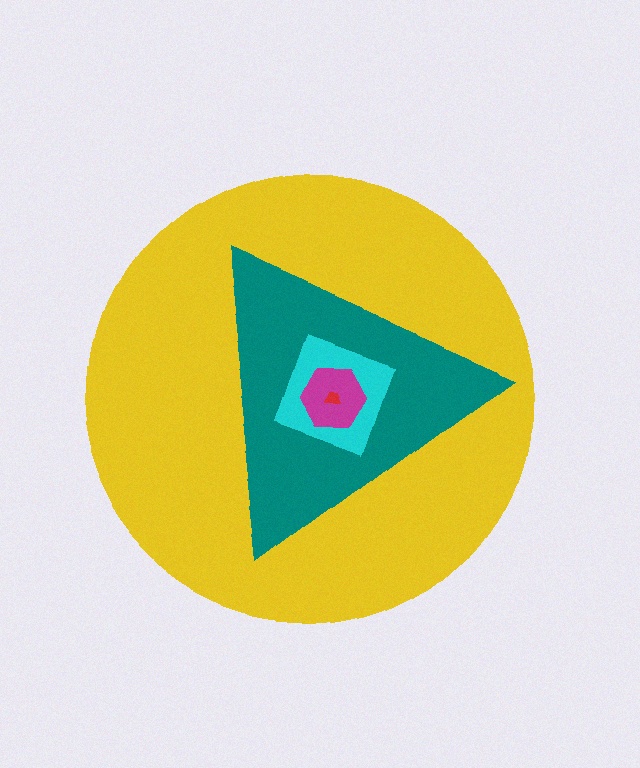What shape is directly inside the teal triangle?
The cyan diamond.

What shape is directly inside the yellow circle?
The teal triangle.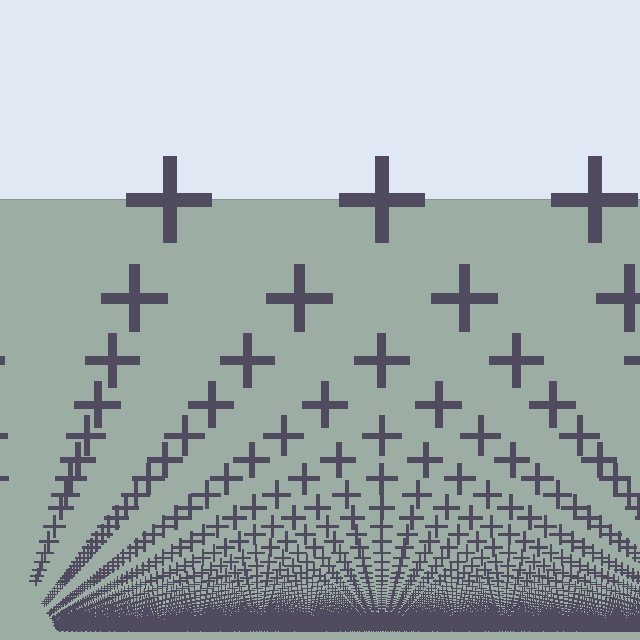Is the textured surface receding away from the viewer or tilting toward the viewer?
The surface appears to tilt toward the viewer. Texture elements get larger and sparser toward the top.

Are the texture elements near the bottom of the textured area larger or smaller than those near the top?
Smaller. The gradient is inverted — elements near the bottom are smaller and denser.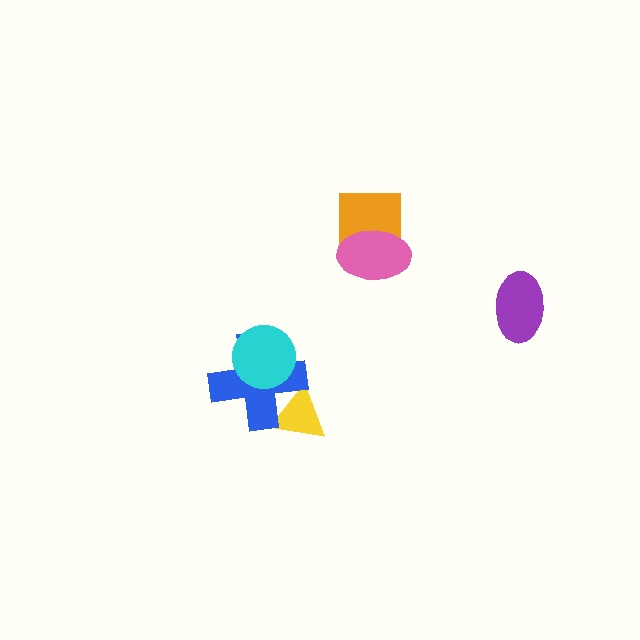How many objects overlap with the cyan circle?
1 object overlaps with the cyan circle.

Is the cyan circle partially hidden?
No, no other shape covers it.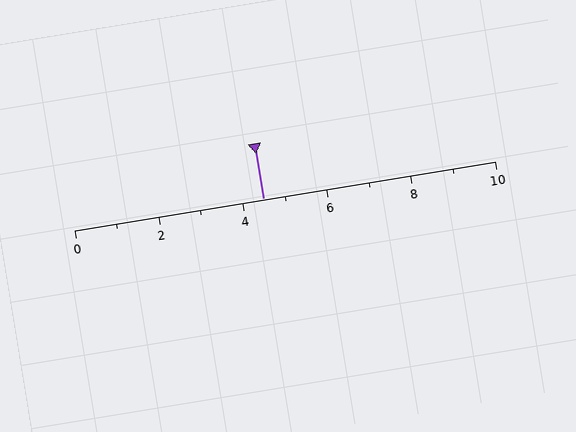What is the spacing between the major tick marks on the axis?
The major ticks are spaced 2 apart.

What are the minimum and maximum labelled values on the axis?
The axis runs from 0 to 10.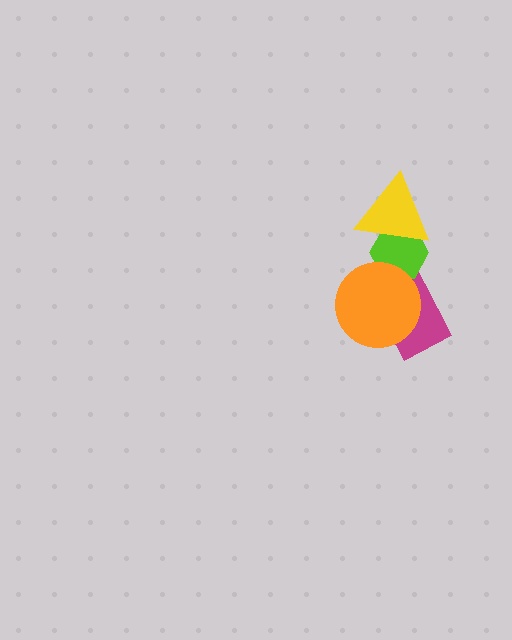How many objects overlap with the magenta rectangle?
2 objects overlap with the magenta rectangle.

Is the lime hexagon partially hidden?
Yes, it is partially covered by another shape.